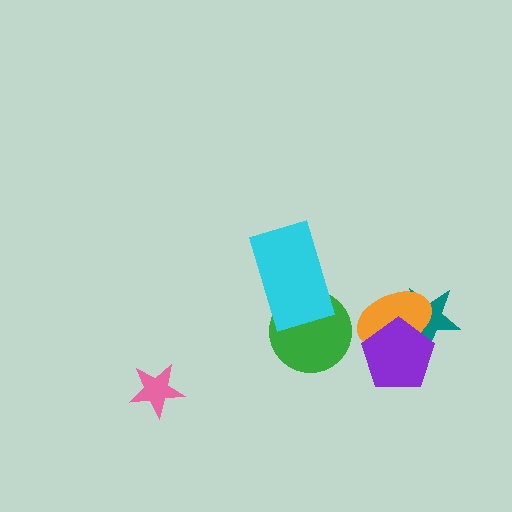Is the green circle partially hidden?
Yes, it is partially covered by another shape.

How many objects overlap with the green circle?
1 object overlaps with the green circle.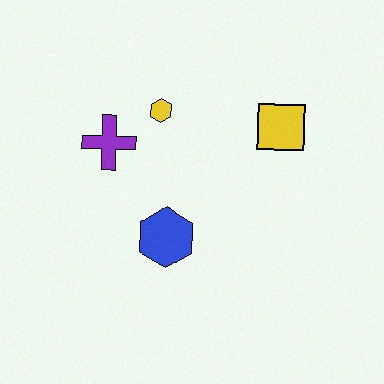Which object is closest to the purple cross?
The yellow hexagon is closest to the purple cross.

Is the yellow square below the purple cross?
No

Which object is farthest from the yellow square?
The purple cross is farthest from the yellow square.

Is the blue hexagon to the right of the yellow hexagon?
Yes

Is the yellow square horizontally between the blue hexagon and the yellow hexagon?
No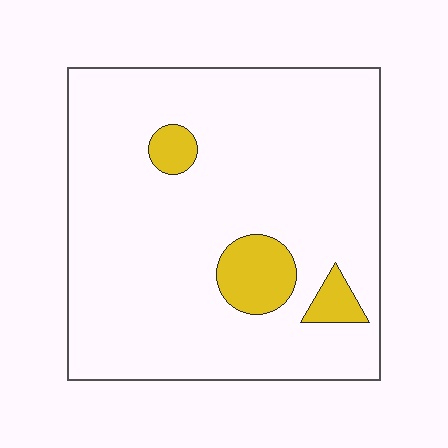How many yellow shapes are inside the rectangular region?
3.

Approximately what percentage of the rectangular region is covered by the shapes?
Approximately 10%.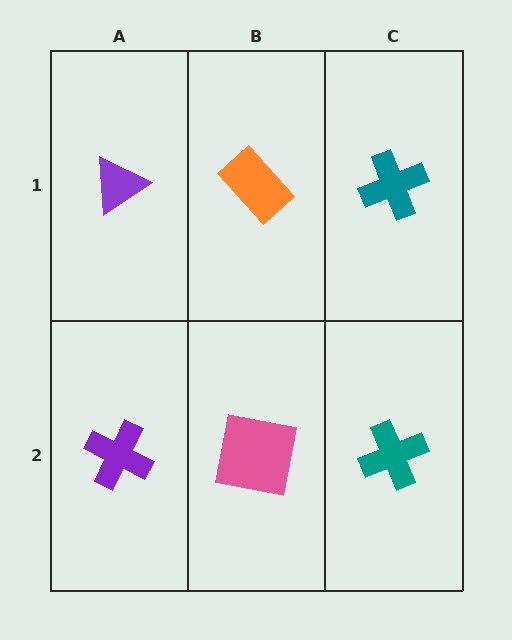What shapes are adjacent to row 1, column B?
A pink square (row 2, column B), a purple triangle (row 1, column A), a teal cross (row 1, column C).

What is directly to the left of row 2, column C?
A pink square.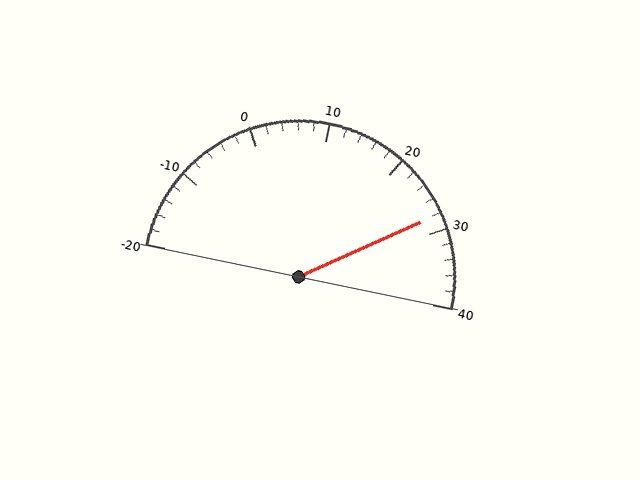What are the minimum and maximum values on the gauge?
The gauge ranges from -20 to 40.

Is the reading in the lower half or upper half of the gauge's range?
The reading is in the upper half of the range (-20 to 40).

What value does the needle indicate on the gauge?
The needle indicates approximately 28.